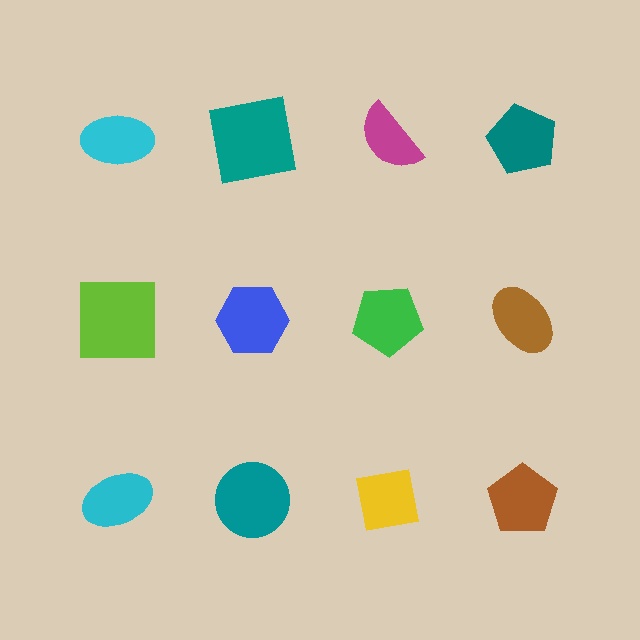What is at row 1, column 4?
A teal pentagon.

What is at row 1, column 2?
A teal square.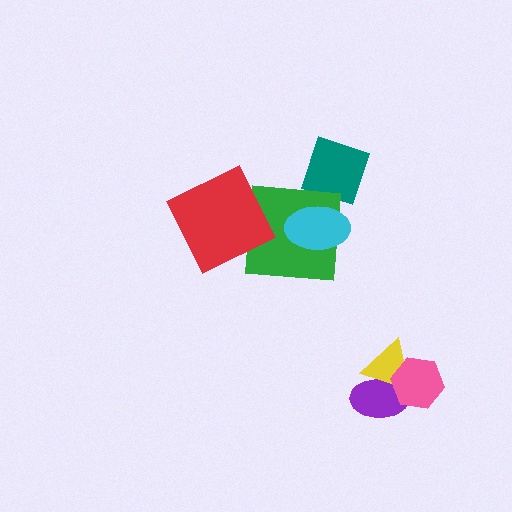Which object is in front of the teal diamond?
The cyan ellipse is in front of the teal diamond.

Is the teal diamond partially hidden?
Yes, it is partially covered by another shape.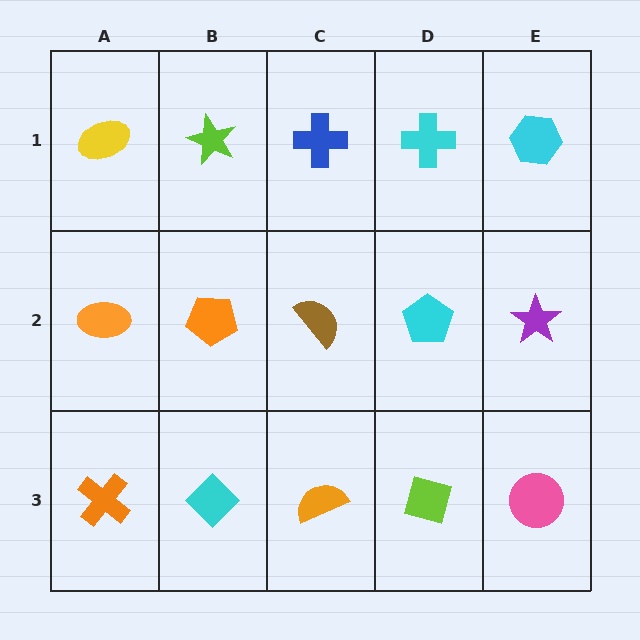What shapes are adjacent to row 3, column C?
A brown semicircle (row 2, column C), a cyan diamond (row 3, column B), a lime square (row 3, column D).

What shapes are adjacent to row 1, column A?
An orange ellipse (row 2, column A), a lime star (row 1, column B).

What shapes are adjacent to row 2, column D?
A cyan cross (row 1, column D), a lime square (row 3, column D), a brown semicircle (row 2, column C), a purple star (row 2, column E).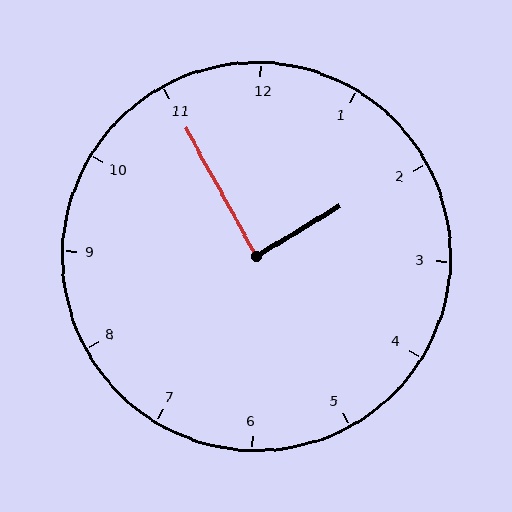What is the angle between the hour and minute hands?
Approximately 88 degrees.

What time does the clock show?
1:55.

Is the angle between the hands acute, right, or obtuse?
It is right.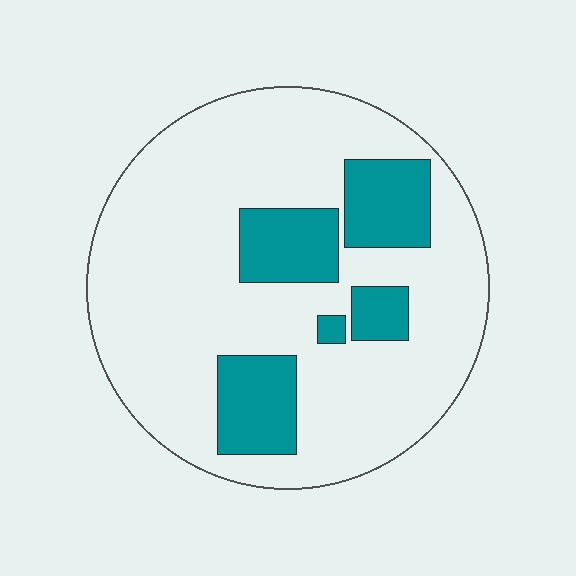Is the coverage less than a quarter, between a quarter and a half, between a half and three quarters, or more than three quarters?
Less than a quarter.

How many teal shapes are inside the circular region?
5.